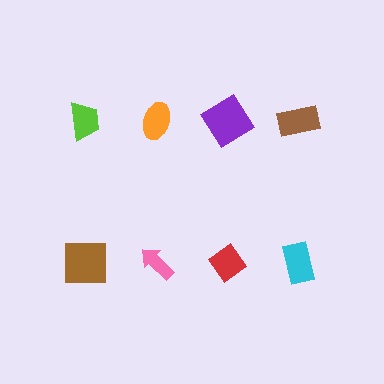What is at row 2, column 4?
A cyan rectangle.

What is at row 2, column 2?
A pink arrow.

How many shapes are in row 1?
4 shapes.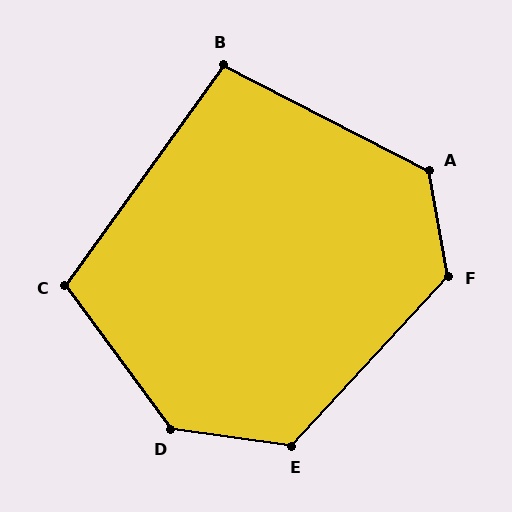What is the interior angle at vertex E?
Approximately 125 degrees (obtuse).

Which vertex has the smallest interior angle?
B, at approximately 99 degrees.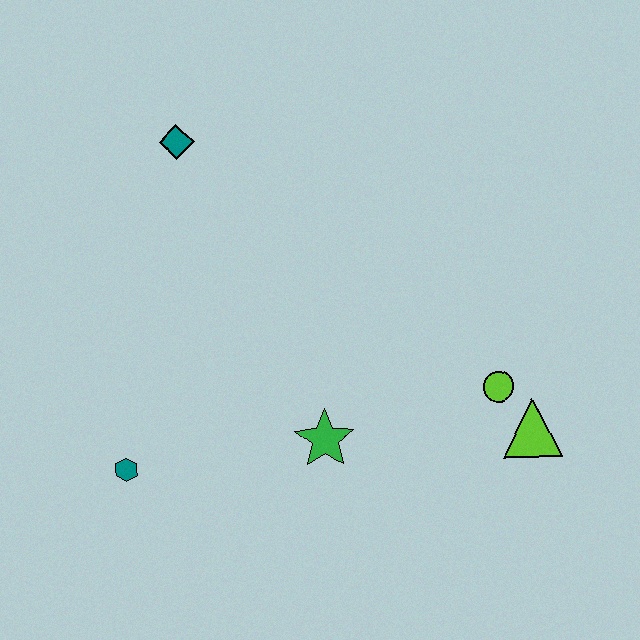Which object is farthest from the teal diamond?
The lime triangle is farthest from the teal diamond.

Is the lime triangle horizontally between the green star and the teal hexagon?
No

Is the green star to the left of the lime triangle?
Yes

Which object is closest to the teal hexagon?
The green star is closest to the teal hexagon.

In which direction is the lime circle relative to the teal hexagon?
The lime circle is to the right of the teal hexagon.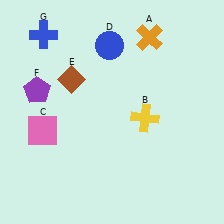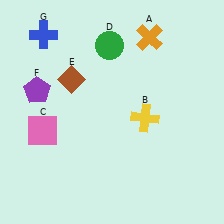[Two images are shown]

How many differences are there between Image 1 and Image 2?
There is 1 difference between the two images.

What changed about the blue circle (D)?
In Image 1, D is blue. In Image 2, it changed to green.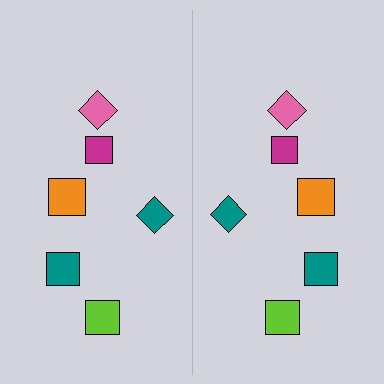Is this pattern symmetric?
Yes, this pattern has bilateral (reflection) symmetry.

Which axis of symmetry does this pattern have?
The pattern has a vertical axis of symmetry running through the center of the image.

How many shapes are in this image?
There are 12 shapes in this image.